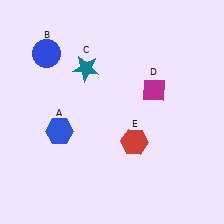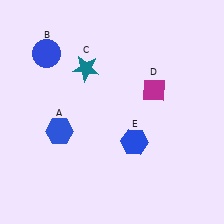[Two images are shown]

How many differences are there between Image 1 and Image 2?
There is 1 difference between the two images.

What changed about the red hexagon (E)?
In Image 1, E is red. In Image 2, it changed to blue.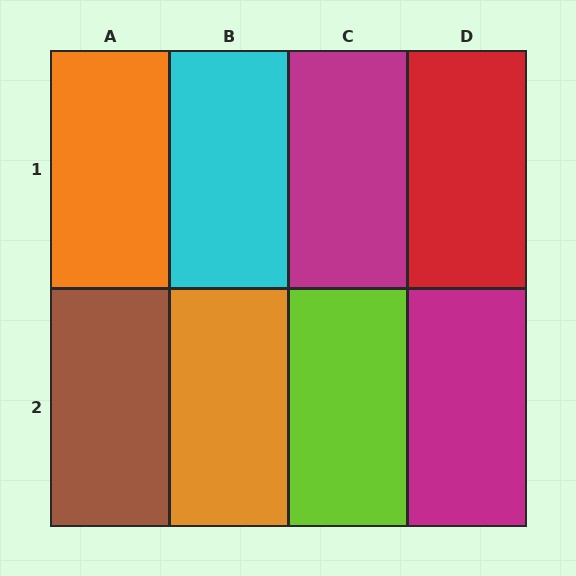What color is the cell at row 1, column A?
Orange.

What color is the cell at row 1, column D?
Red.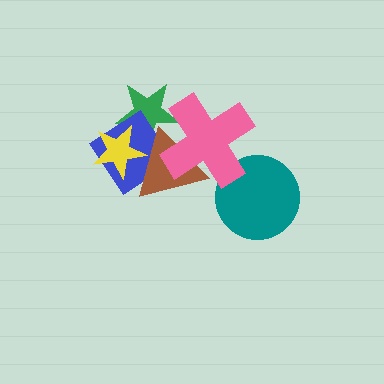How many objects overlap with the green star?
4 objects overlap with the green star.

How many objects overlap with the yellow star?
3 objects overlap with the yellow star.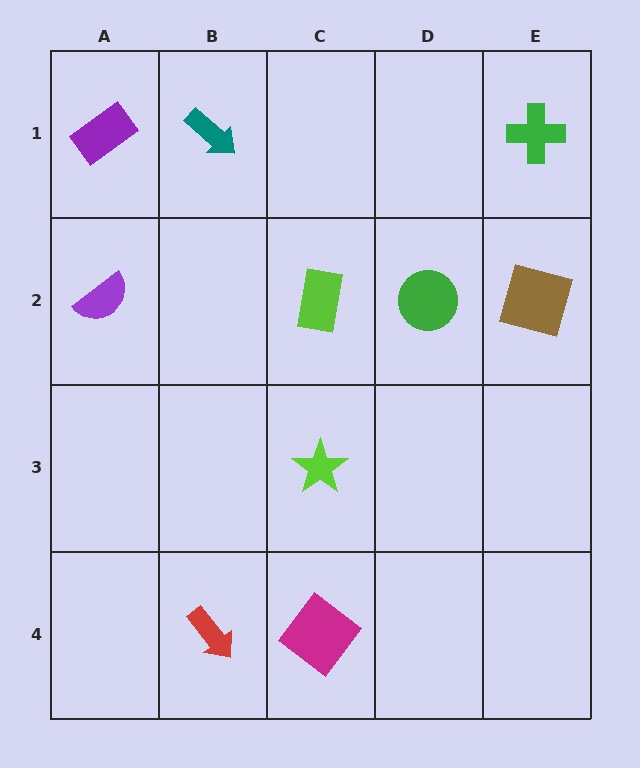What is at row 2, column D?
A green circle.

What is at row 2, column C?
A lime rectangle.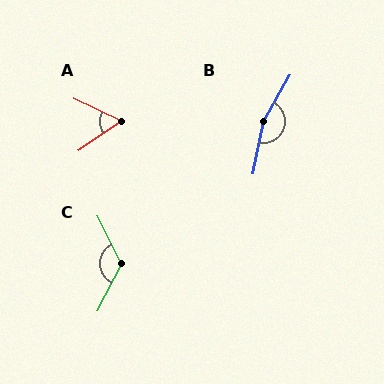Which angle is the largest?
B, at approximately 162 degrees.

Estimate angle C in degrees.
Approximately 127 degrees.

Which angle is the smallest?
A, at approximately 60 degrees.